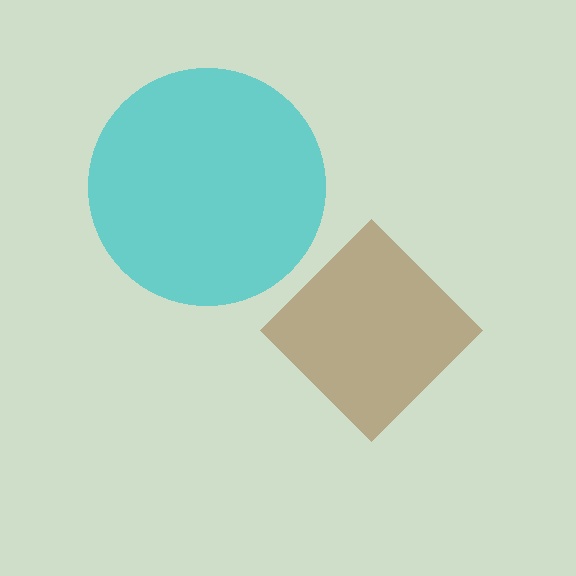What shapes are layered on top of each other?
The layered shapes are: a cyan circle, a brown diamond.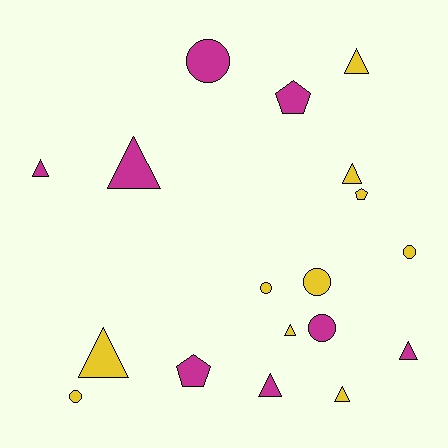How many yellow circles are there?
There are 4 yellow circles.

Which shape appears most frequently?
Triangle, with 9 objects.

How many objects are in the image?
There are 18 objects.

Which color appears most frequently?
Yellow, with 10 objects.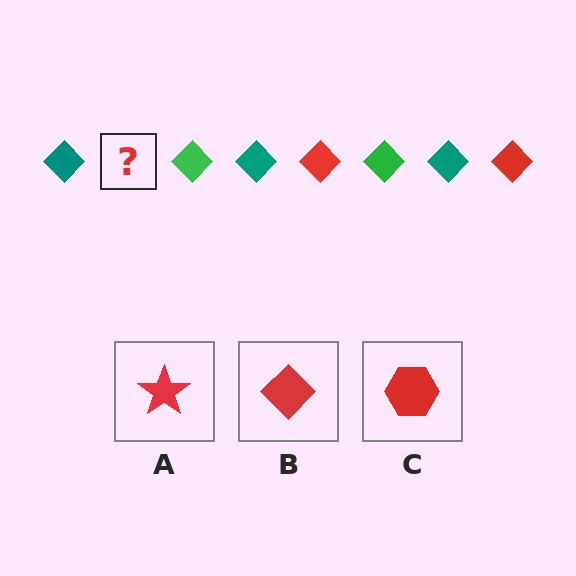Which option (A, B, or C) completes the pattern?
B.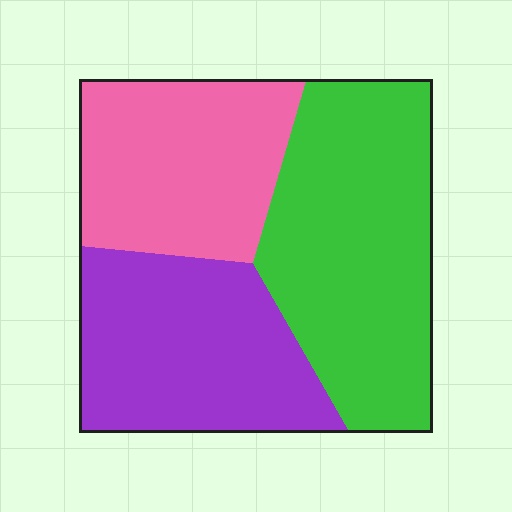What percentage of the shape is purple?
Purple takes up between a quarter and a half of the shape.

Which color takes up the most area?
Green, at roughly 40%.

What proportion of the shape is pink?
Pink covers 28% of the shape.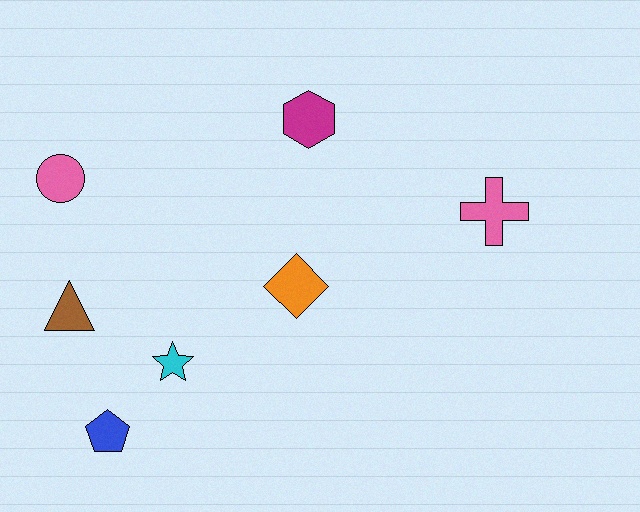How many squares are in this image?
There are no squares.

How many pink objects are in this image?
There are 2 pink objects.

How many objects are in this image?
There are 7 objects.